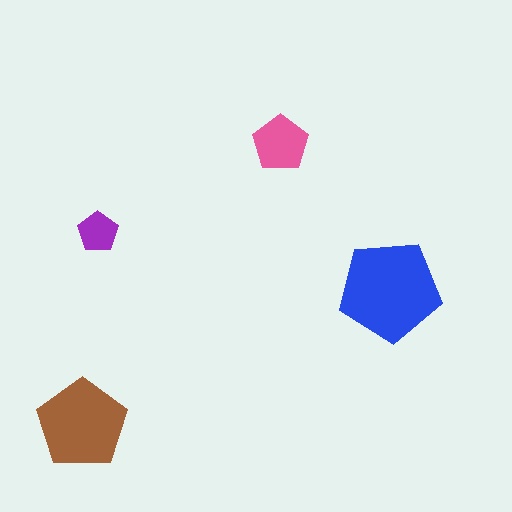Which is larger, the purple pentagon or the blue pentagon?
The blue one.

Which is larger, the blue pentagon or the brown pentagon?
The blue one.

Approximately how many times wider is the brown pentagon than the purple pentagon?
About 2 times wider.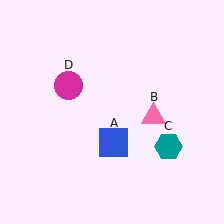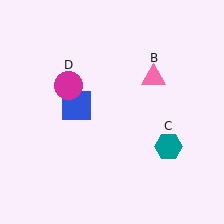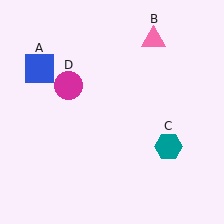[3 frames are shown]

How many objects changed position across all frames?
2 objects changed position: blue square (object A), pink triangle (object B).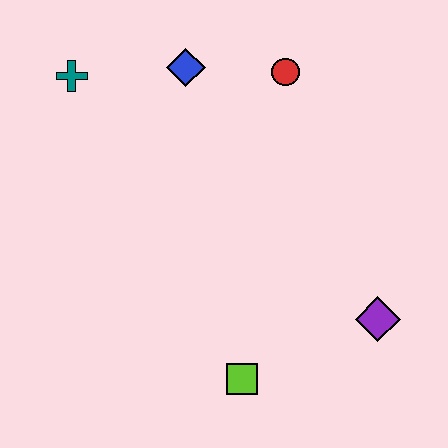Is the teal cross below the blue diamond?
Yes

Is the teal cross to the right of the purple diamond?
No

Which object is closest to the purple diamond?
The lime square is closest to the purple diamond.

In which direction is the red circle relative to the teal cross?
The red circle is to the right of the teal cross.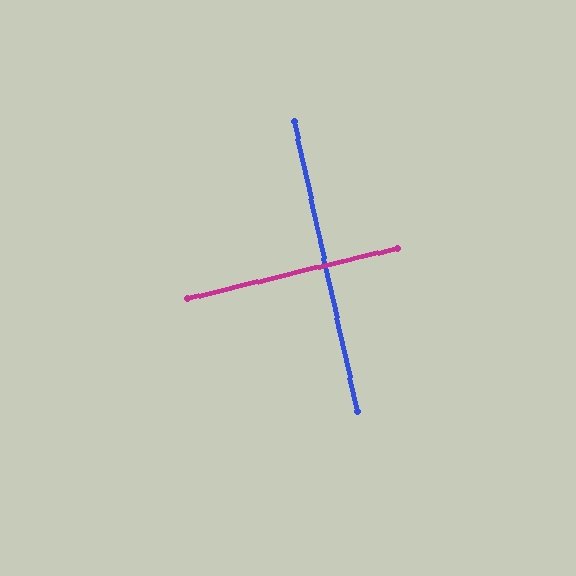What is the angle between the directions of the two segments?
Approximately 89 degrees.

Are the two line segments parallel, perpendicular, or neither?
Perpendicular — they meet at approximately 89°.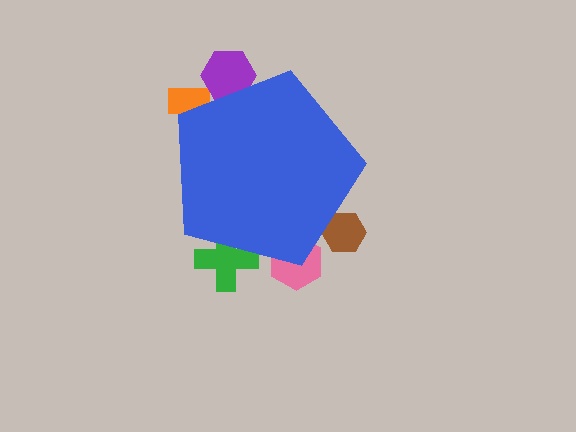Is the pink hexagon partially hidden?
Yes, the pink hexagon is partially hidden behind the blue pentagon.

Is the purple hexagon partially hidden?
Yes, the purple hexagon is partially hidden behind the blue pentagon.